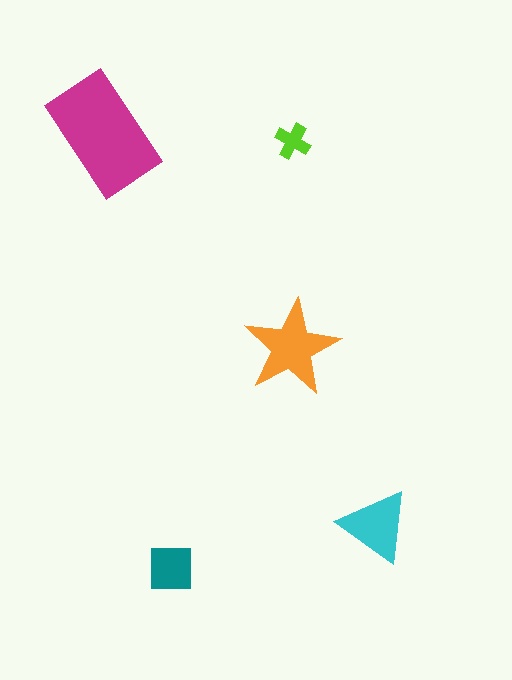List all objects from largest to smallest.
The magenta rectangle, the orange star, the cyan triangle, the teal square, the lime cross.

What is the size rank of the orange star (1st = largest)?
2nd.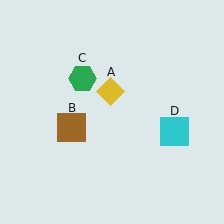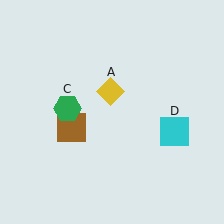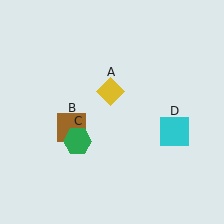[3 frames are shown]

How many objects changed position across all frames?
1 object changed position: green hexagon (object C).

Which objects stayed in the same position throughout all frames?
Yellow diamond (object A) and brown square (object B) and cyan square (object D) remained stationary.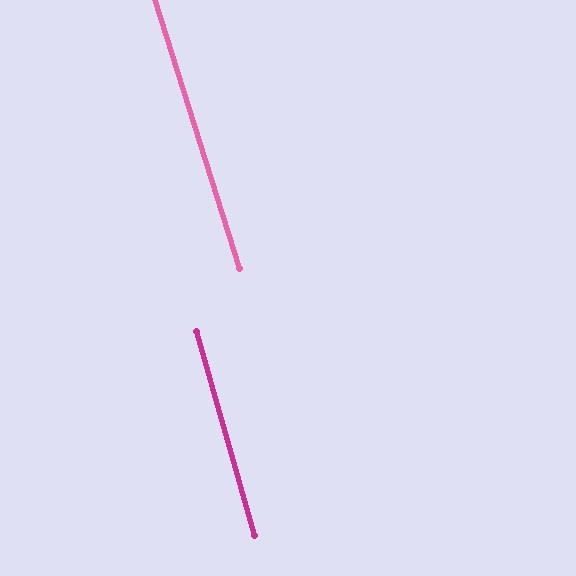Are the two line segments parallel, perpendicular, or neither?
Parallel — their directions differ by only 1.4°.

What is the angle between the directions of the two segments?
Approximately 1 degree.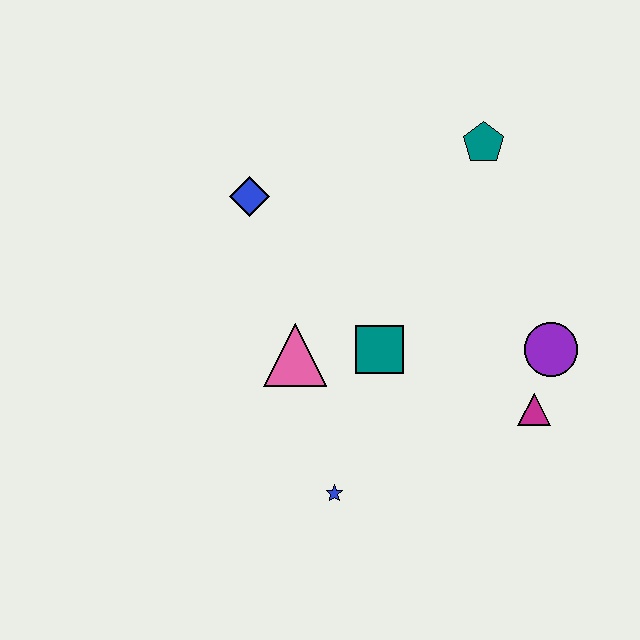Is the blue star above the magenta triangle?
No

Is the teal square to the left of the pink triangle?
No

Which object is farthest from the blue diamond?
The magenta triangle is farthest from the blue diamond.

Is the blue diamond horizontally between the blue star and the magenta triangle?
No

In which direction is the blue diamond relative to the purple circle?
The blue diamond is to the left of the purple circle.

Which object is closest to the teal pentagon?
The purple circle is closest to the teal pentagon.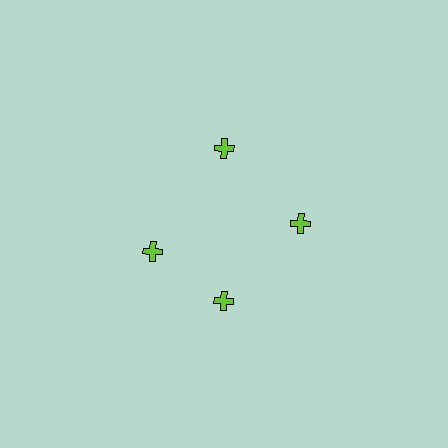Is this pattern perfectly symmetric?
No. The 4 lime crosses are arranged in a ring, but one element near the 9 o'clock position is rotated out of alignment along the ring, breaking the 4-fold rotational symmetry.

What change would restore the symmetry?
The symmetry would be restored by rotating it back into even spacing with its neighbors so that all 4 crosses sit at equal angles and equal distance from the center.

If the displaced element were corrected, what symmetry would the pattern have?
It would have 4-fold rotational symmetry — the pattern would map onto itself every 90 degrees.